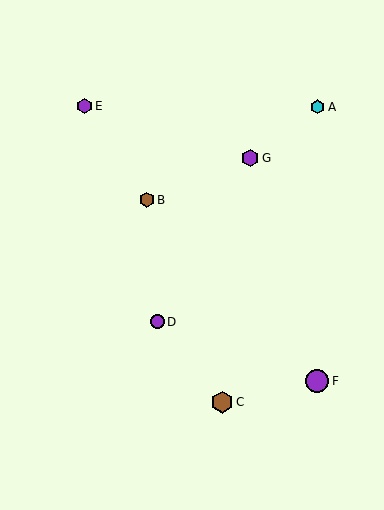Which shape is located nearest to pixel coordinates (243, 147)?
The purple hexagon (labeled G) at (250, 158) is nearest to that location.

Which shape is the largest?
The purple circle (labeled F) is the largest.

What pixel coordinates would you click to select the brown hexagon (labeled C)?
Click at (222, 402) to select the brown hexagon C.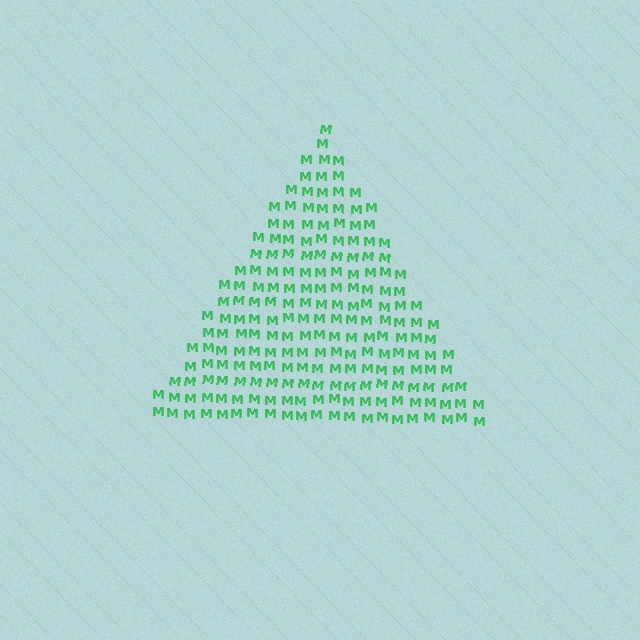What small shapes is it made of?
It is made of small letter M's.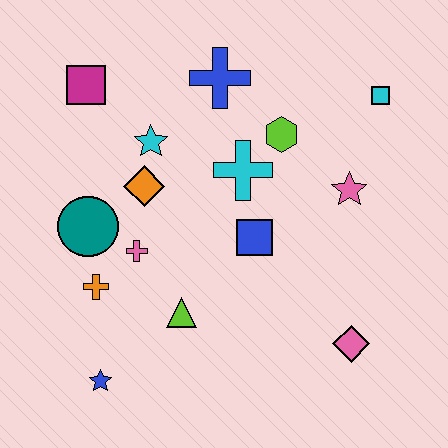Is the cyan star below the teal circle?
No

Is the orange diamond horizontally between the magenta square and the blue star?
No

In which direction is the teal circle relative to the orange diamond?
The teal circle is to the left of the orange diamond.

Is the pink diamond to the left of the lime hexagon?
No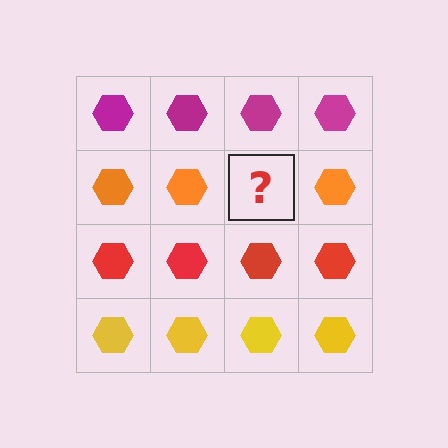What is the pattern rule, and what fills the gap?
The rule is that each row has a consistent color. The gap should be filled with an orange hexagon.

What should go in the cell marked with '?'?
The missing cell should contain an orange hexagon.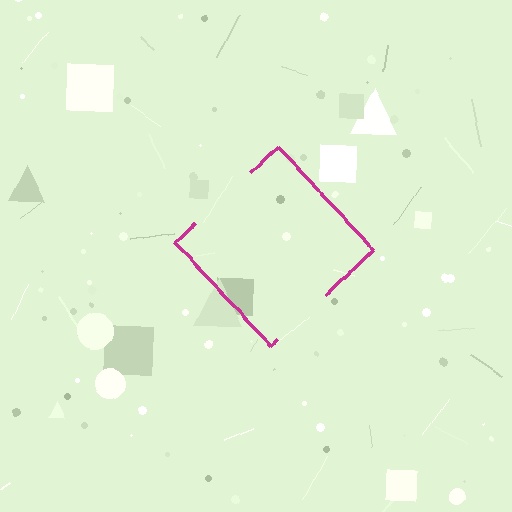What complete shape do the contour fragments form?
The contour fragments form a diamond.